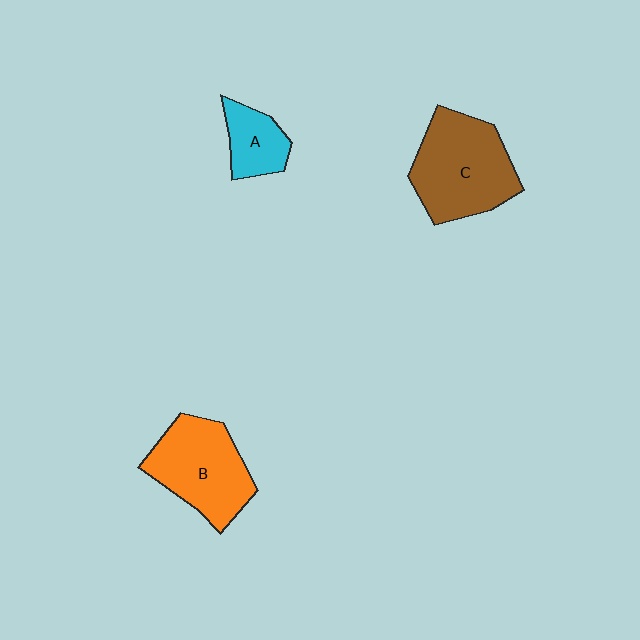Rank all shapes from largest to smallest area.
From largest to smallest: C (brown), B (orange), A (cyan).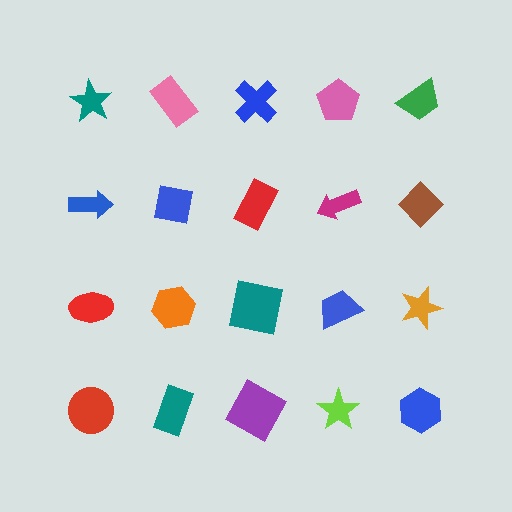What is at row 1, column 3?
A blue cross.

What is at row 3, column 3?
A teal square.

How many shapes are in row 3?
5 shapes.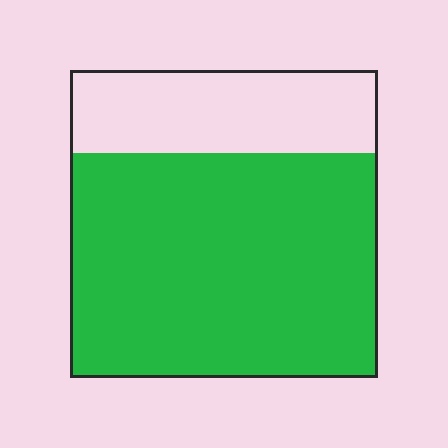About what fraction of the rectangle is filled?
About three quarters (3/4).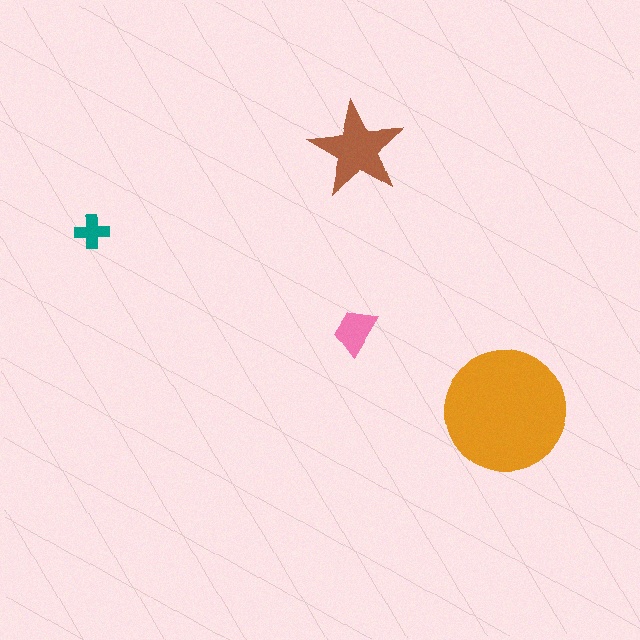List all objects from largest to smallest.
The orange circle, the brown star, the pink trapezoid, the teal cross.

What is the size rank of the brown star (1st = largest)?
2nd.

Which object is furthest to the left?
The teal cross is leftmost.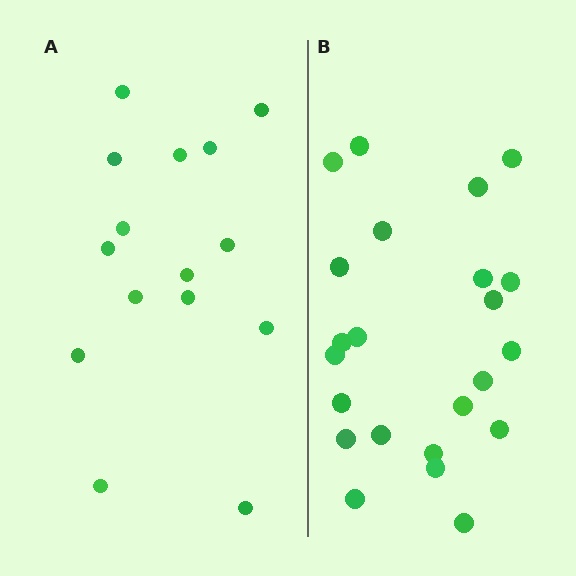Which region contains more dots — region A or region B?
Region B (the right region) has more dots.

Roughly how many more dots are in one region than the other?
Region B has roughly 8 or so more dots than region A.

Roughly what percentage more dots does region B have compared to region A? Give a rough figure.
About 55% more.